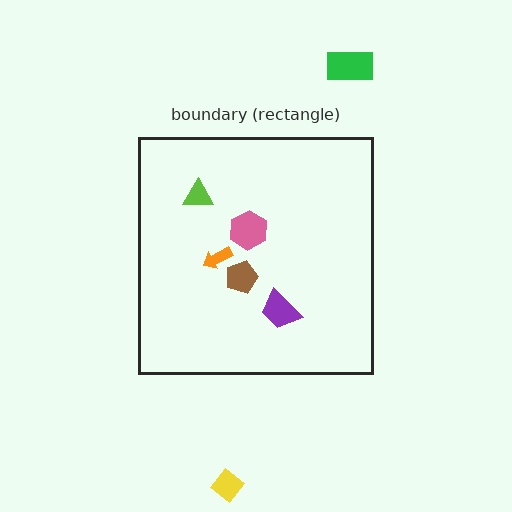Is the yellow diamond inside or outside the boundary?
Outside.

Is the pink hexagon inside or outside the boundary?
Inside.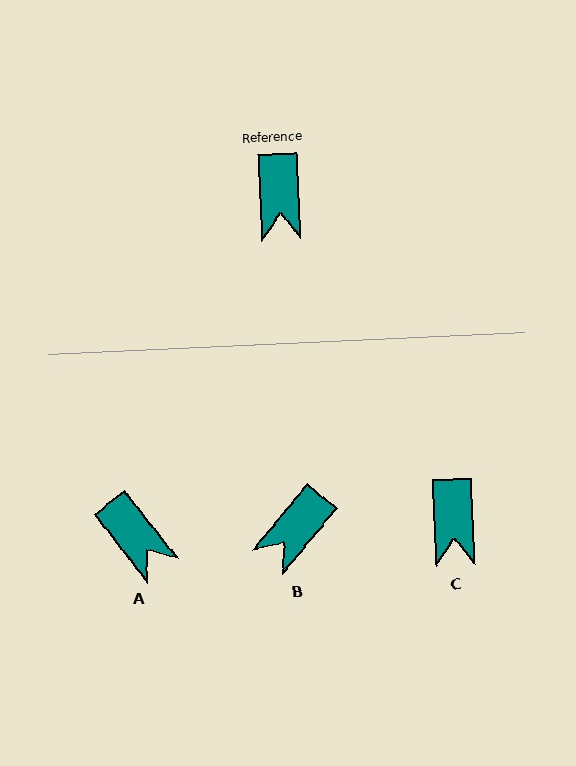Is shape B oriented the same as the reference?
No, it is off by about 42 degrees.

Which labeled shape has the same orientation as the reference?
C.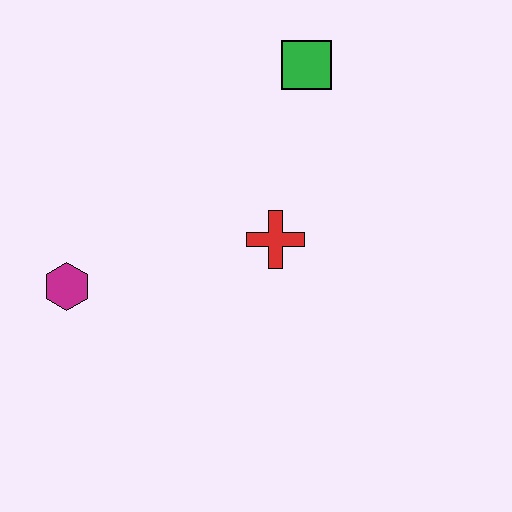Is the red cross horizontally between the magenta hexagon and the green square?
Yes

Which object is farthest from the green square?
The magenta hexagon is farthest from the green square.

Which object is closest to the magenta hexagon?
The red cross is closest to the magenta hexagon.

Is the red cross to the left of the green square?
Yes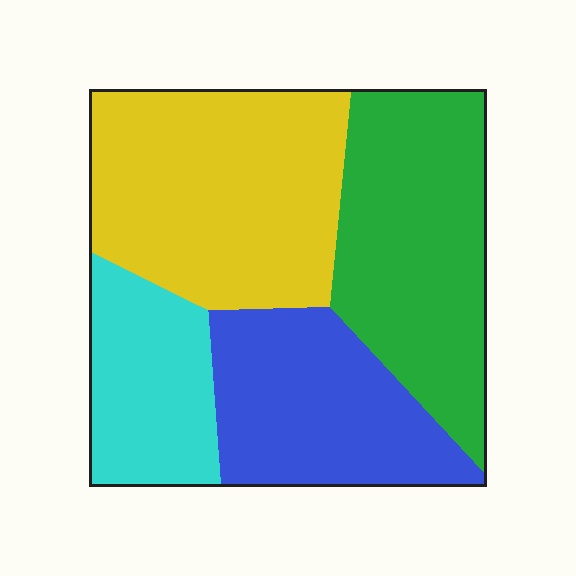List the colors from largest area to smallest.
From largest to smallest: yellow, green, blue, cyan.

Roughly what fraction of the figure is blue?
Blue covers around 20% of the figure.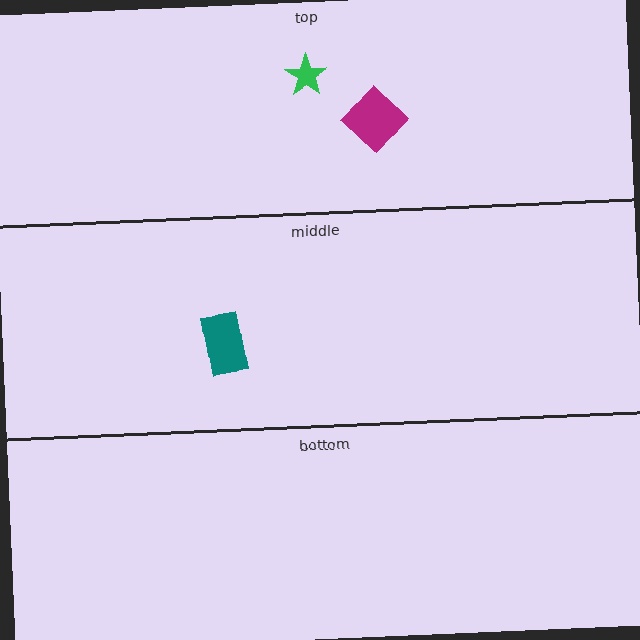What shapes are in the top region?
The green star, the magenta diamond.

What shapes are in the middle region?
The teal rectangle.